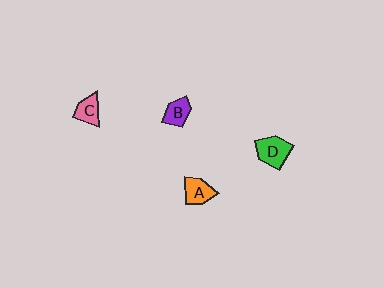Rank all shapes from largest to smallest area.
From largest to smallest: D (green), A (orange), B (purple), C (pink).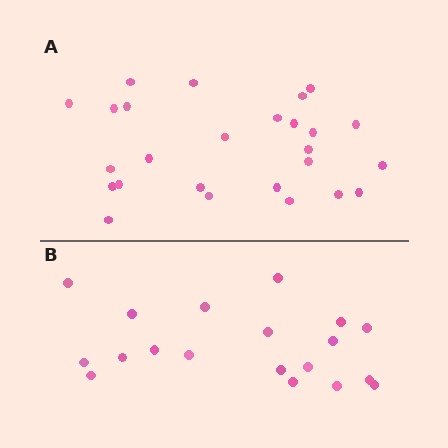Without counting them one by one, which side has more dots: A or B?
Region A (the top region) has more dots.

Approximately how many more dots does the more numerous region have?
Region A has roughly 8 or so more dots than region B.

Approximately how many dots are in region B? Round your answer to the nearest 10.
About 20 dots. (The exact count is 19, which rounds to 20.)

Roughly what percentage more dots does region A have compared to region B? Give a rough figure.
About 35% more.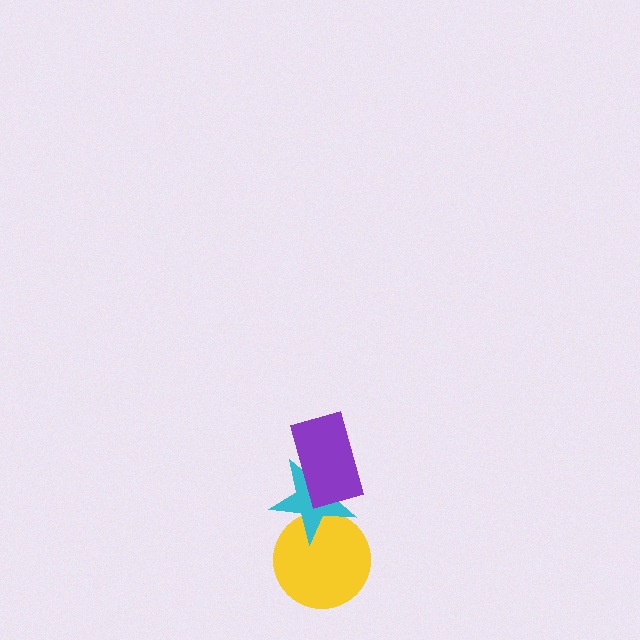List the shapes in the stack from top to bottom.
From top to bottom: the purple rectangle, the cyan star, the yellow circle.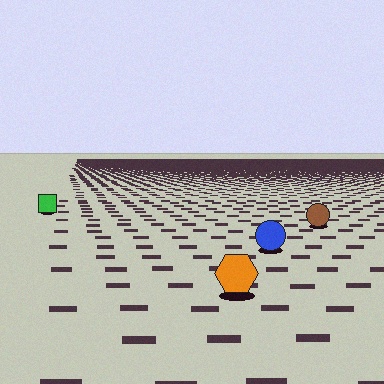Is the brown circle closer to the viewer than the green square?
Yes. The brown circle is closer — you can tell from the texture gradient: the ground texture is coarser near it.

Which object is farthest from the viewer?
The green square is farthest from the viewer. It appears smaller and the ground texture around it is denser.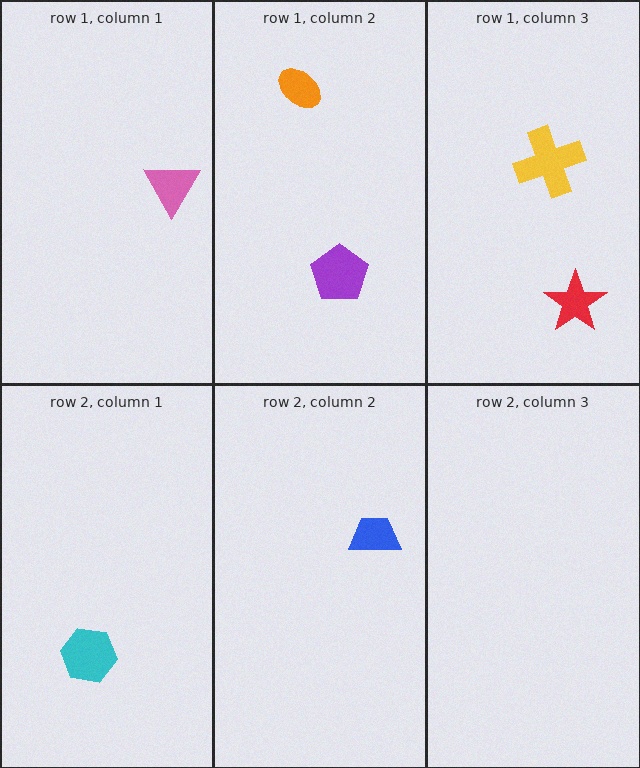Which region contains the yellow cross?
The row 1, column 3 region.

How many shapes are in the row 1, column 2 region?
2.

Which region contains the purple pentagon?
The row 1, column 2 region.